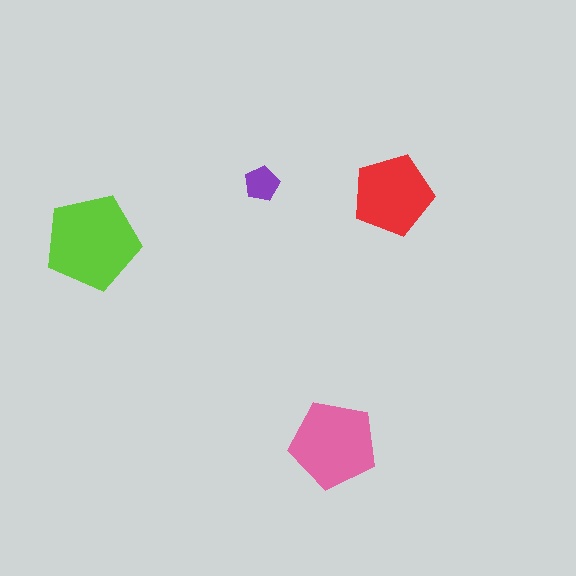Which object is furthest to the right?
The red pentagon is rightmost.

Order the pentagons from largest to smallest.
the lime one, the pink one, the red one, the purple one.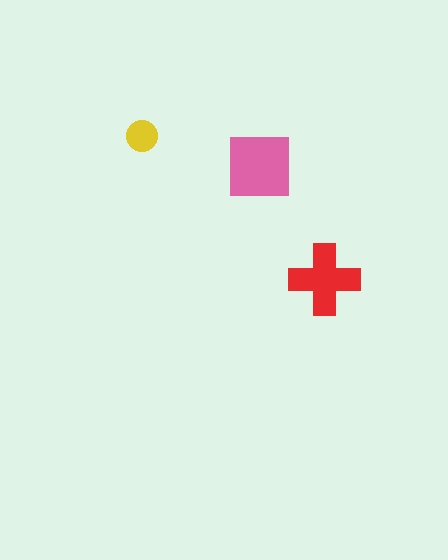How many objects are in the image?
There are 3 objects in the image.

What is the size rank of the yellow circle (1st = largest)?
3rd.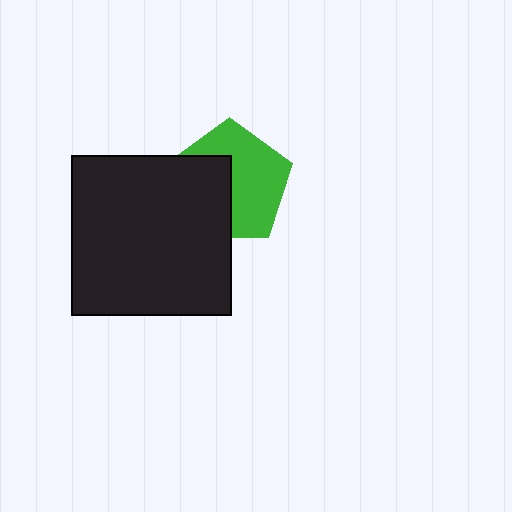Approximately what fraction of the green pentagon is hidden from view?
Roughly 42% of the green pentagon is hidden behind the black square.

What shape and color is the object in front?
The object in front is a black square.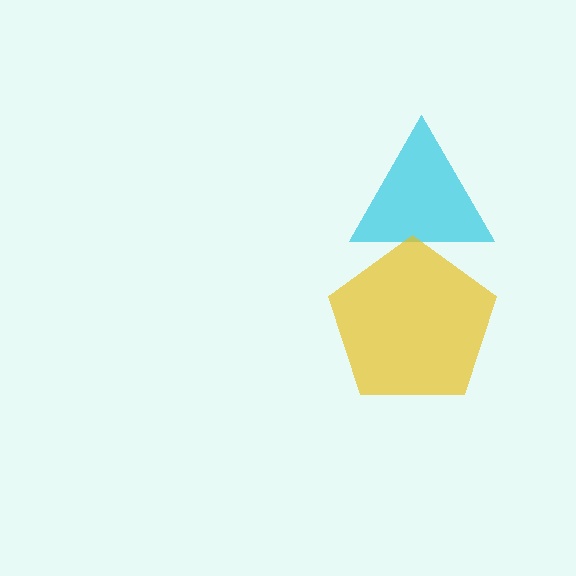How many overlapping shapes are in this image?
There are 2 overlapping shapes in the image.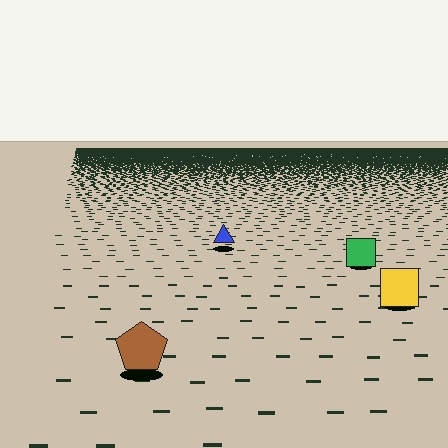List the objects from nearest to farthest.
From nearest to farthest: the brown pentagon, the yellow square, the green square, the blue triangle.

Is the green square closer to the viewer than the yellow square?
No. The yellow square is closer — you can tell from the texture gradient: the ground texture is coarser near it.